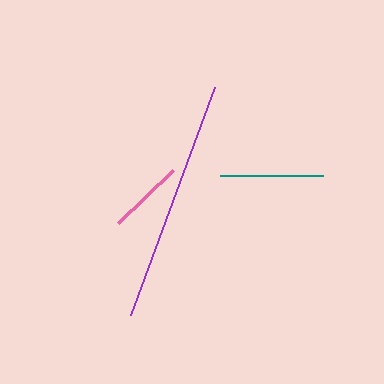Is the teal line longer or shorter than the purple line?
The purple line is longer than the teal line.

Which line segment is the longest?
The purple line is the longest at approximately 242 pixels.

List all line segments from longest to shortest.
From longest to shortest: purple, teal, pink.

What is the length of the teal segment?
The teal segment is approximately 104 pixels long.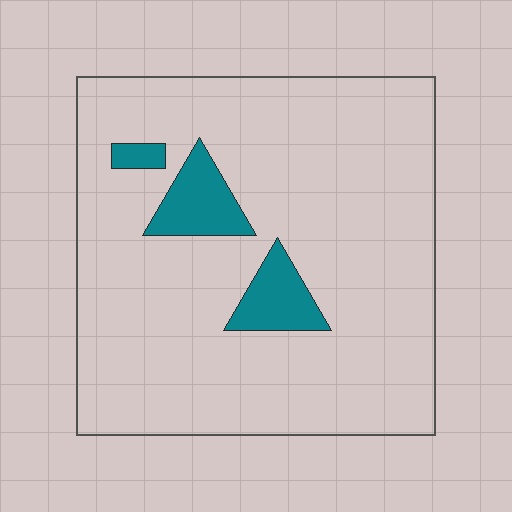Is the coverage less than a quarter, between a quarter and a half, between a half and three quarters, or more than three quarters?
Less than a quarter.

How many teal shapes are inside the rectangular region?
3.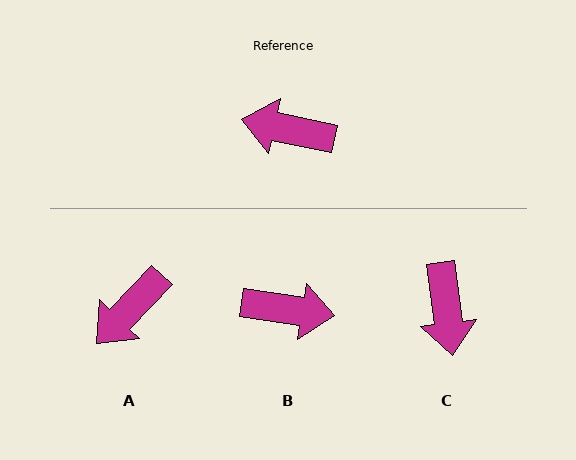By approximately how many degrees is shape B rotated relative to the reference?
Approximately 176 degrees clockwise.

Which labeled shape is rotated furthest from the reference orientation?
B, about 176 degrees away.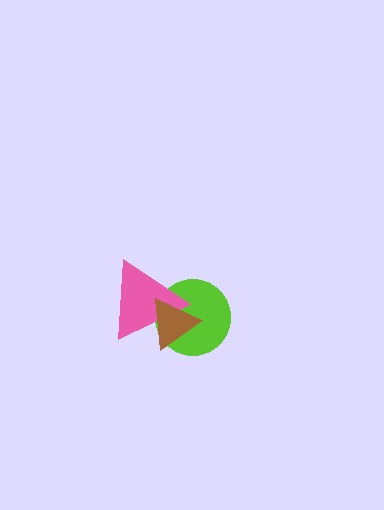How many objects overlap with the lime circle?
2 objects overlap with the lime circle.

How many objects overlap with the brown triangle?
2 objects overlap with the brown triangle.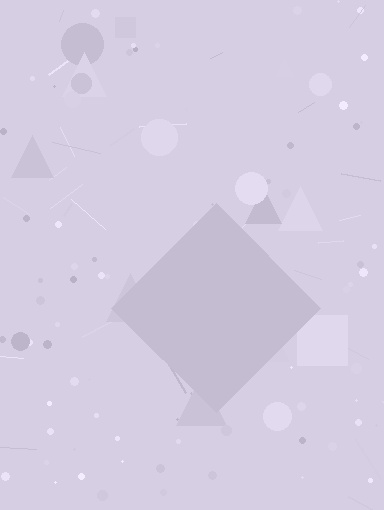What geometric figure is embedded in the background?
A diamond is embedded in the background.